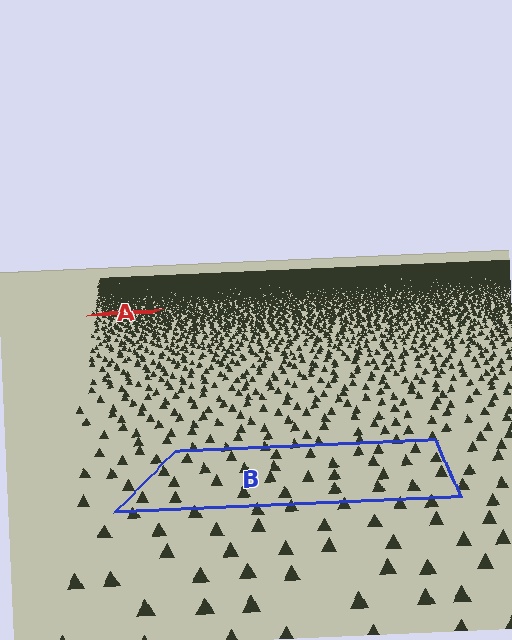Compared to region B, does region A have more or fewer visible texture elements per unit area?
Region A has more texture elements per unit area — they are packed more densely because it is farther away.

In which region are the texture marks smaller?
The texture marks are smaller in region A, because it is farther away.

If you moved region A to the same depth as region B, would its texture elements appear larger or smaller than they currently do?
They would appear larger. At a closer depth, the same texture elements are projected at a bigger on-screen size.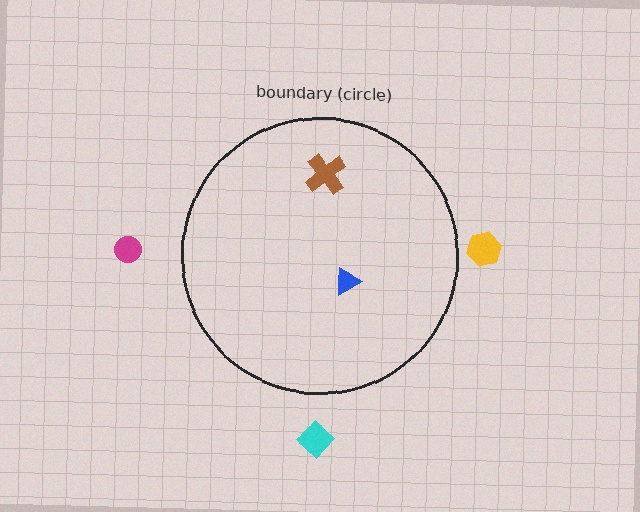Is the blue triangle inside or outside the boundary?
Inside.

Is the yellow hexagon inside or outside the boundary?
Outside.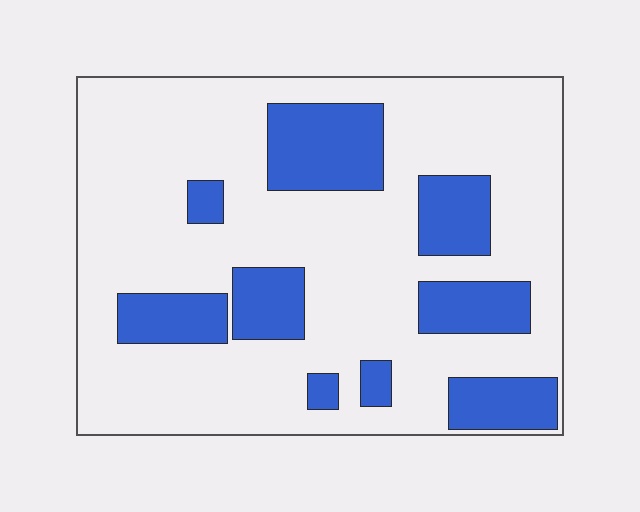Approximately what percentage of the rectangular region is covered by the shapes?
Approximately 25%.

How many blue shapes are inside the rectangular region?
9.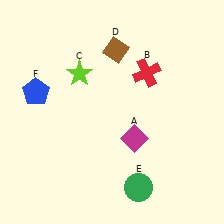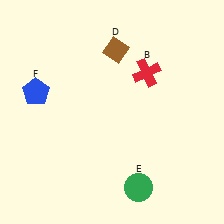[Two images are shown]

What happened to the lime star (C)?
The lime star (C) was removed in Image 2. It was in the top-left area of Image 1.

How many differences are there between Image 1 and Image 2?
There are 2 differences between the two images.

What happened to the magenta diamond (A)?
The magenta diamond (A) was removed in Image 2. It was in the bottom-right area of Image 1.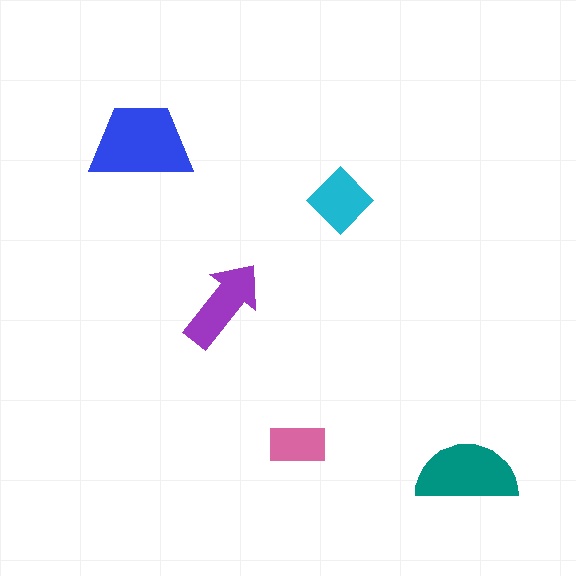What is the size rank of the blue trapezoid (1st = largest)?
1st.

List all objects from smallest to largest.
The pink rectangle, the cyan diamond, the purple arrow, the teal semicircle, the blue trapezoid.